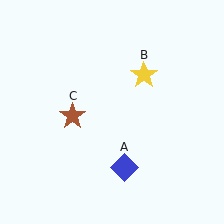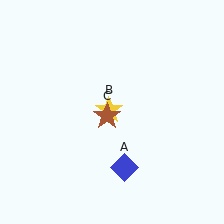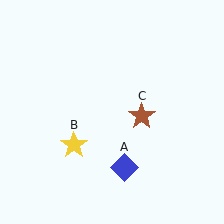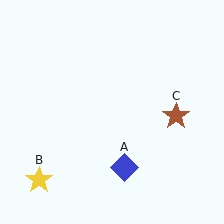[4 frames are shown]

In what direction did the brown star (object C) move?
The brown star (object C) moved right.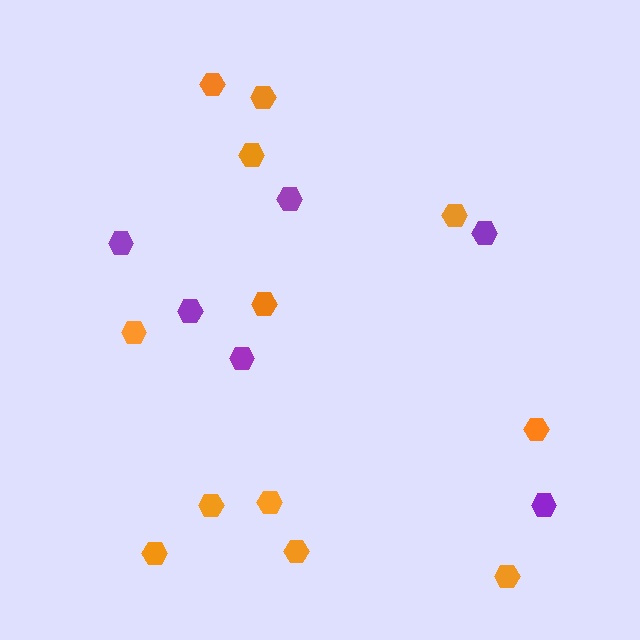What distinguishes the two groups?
There are 2 groups: one group of orange hexagons (12) and one group of purple hexagons (6).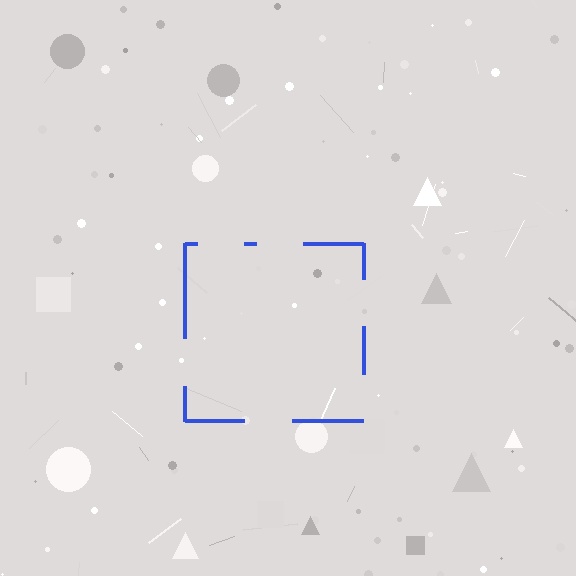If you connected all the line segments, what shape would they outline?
They would outline a square.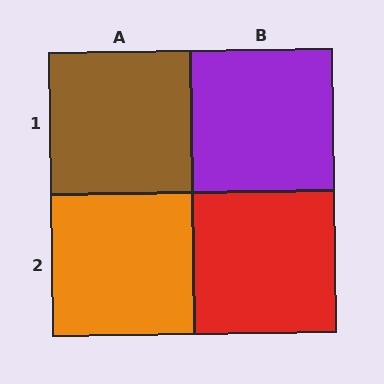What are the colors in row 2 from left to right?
Orange, red.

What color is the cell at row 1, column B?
Purple.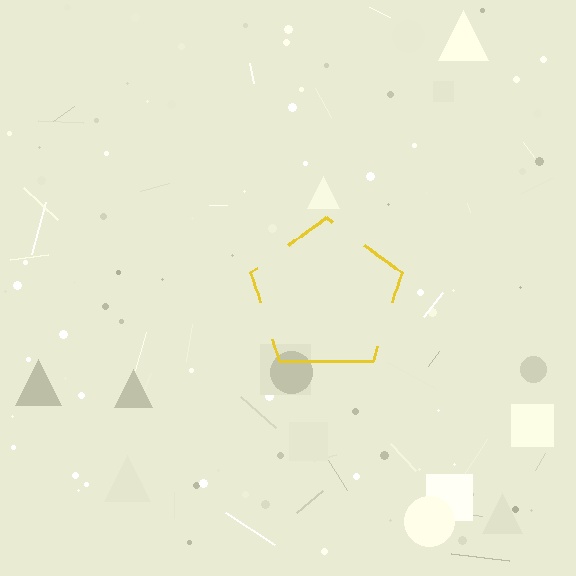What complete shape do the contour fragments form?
The contour fragments form a pentagon.